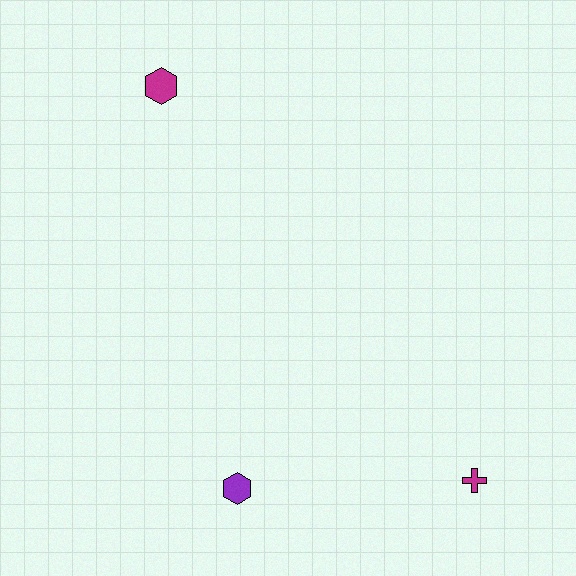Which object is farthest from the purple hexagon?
The magenta hexagon is farthest from the purple hexagon.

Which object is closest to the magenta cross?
The purple hexagon is closest to the magenta cross.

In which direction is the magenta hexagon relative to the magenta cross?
The magenta hexagon is above the magenta cross.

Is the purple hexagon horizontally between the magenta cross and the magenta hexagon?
Yes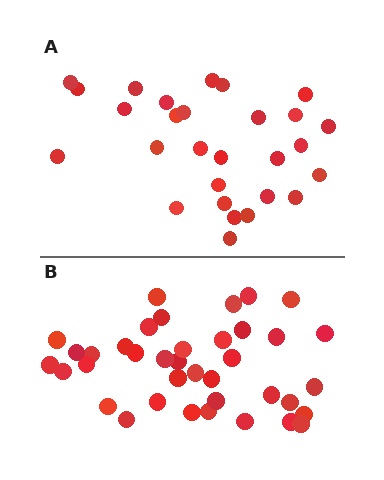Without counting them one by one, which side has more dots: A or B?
Region B (the bottom region) has more dots.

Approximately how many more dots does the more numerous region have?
Region B has roughly 10 or so more dots than region A.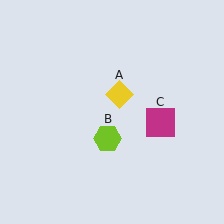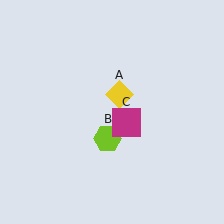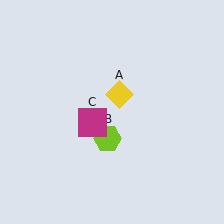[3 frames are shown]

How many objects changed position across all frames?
1 object changed position: magenta square (object C).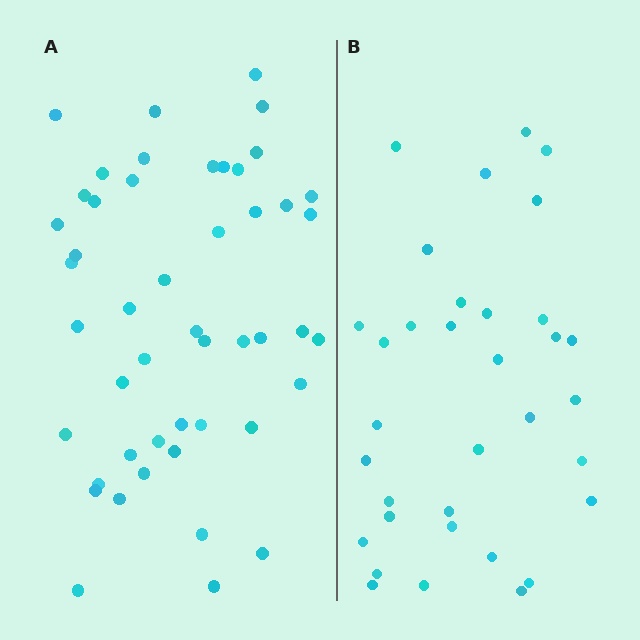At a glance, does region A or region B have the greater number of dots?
Region A (the left region) has more dots.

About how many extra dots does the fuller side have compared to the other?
Region A has approximately 15 more dots than region B.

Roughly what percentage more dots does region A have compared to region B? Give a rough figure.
About 40% more.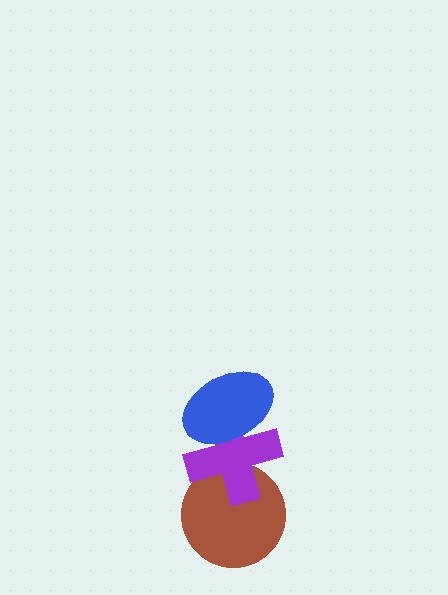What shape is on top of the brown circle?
The purple cross is on top of the brown circle.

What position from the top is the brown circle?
The brown circle is 3rd from the top.